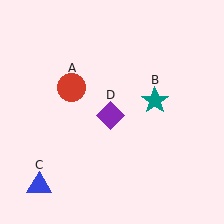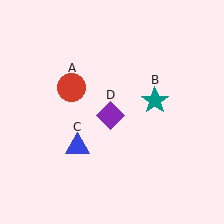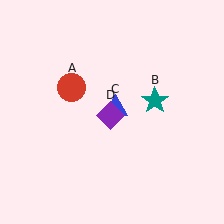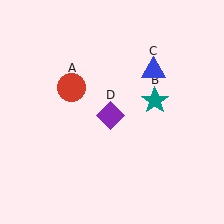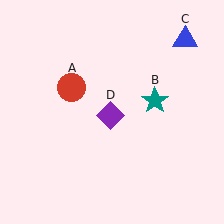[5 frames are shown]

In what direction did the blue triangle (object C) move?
The blue triangle (object C) moved up and to the right.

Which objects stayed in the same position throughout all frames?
Red circle (object A) and teal star (object B) and purple diamond (object D) remained stationary.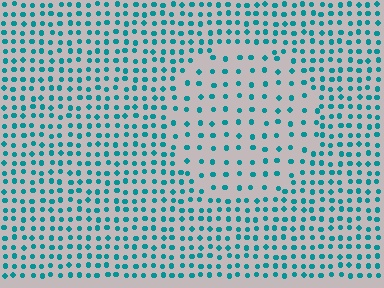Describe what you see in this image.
The image contains small teal elements arranged at two different densities. A circle-shaped region is visible where the elements are less densely packed than the surrounding area.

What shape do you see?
I see a circle.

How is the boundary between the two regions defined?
The boundary is defined by a change in element density (approximately 1.9x ratio). All elements are the same color, size, and shape.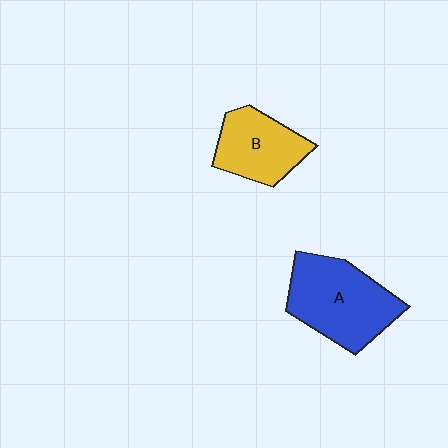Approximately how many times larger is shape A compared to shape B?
Approximately 1.5 times.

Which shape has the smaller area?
Shape B (yellow).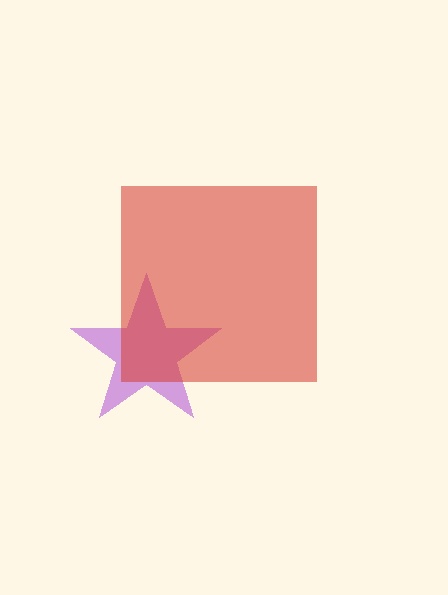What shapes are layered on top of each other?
The layered shapes are: a purple star, a red square.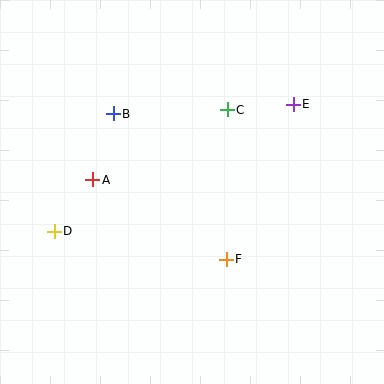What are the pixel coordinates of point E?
Point E is at (293, 104).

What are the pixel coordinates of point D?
Point D is at (54, 231).